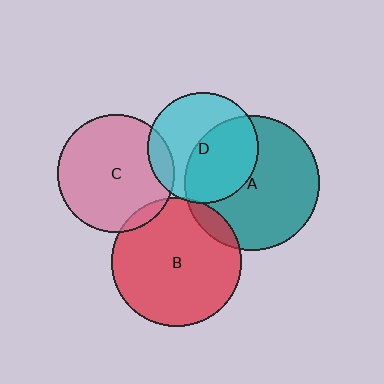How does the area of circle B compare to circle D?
Approximately 1.4 times.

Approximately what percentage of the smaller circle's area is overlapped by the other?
Approximately 5%.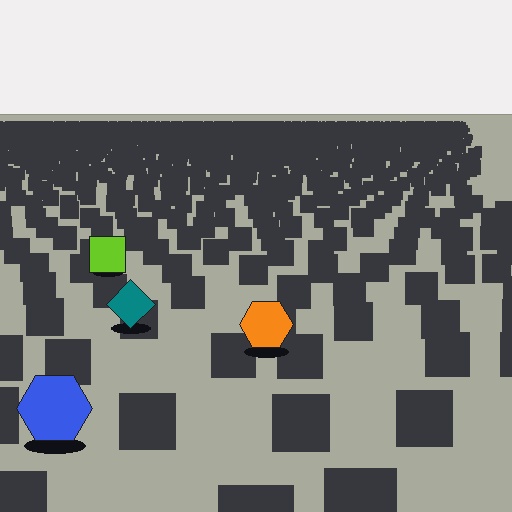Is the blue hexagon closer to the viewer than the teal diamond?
Yes. The blue hexagon is closer — you can tell from the texture gradient: the ground texture is coarser near it.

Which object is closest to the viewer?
The blue hexagon is closest. The texture marks near it are larger and more spread out.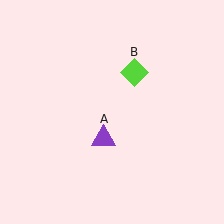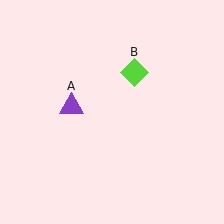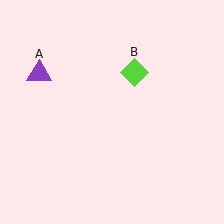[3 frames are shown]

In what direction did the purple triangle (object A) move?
The purple triangle (object A) moved up and to the left.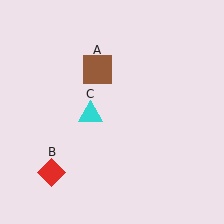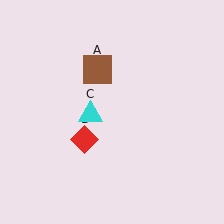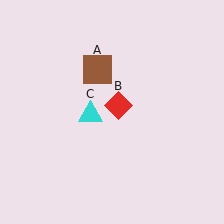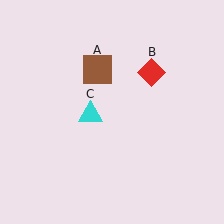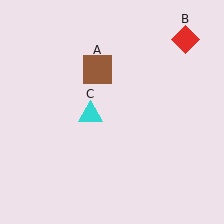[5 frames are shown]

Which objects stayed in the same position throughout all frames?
Brown square (object A) and cyan triangle (object C) remained stationary.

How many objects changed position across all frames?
1 object changed position: red diamond (object B).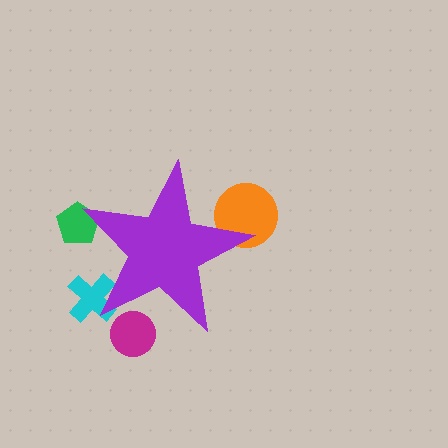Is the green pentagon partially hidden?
Yes, the green pentagon is partially hidden behind the purple star.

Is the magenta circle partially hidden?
Yes, the magenta circle is partially hidden behind the purple star.